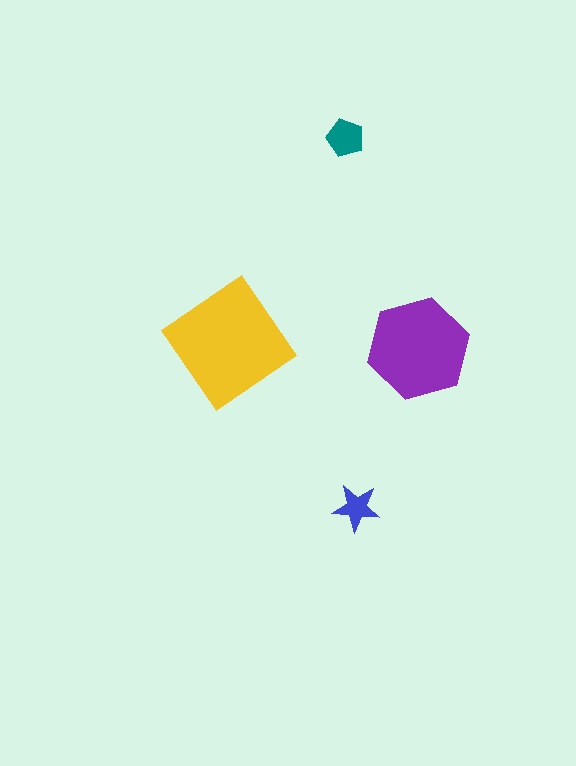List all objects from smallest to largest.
The blue star, the teal pentagon, the purple hexagon, the yellow diamond.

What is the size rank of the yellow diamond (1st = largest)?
1st.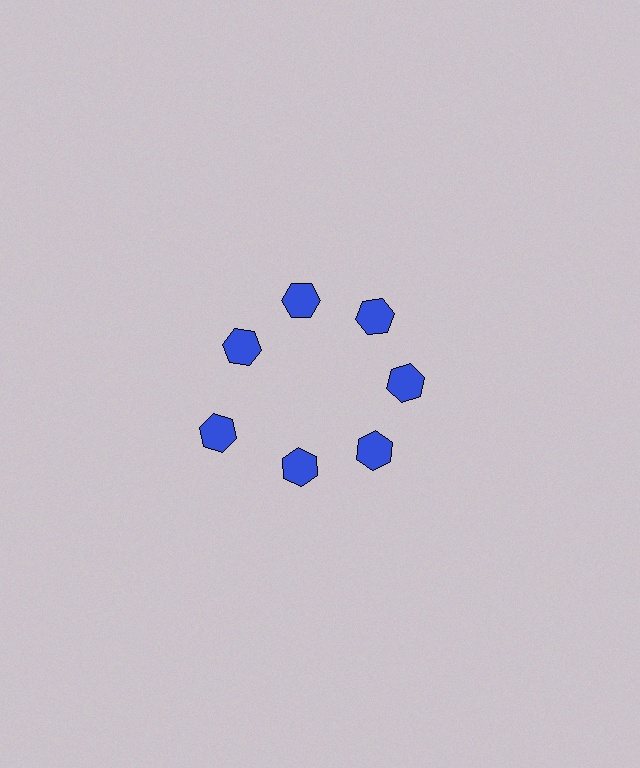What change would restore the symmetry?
The symmetry would be restored by moving it inward, back onto the ring so that all 7 hexagons sit at equal angles and equal distance from the center.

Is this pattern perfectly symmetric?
No. The 7 blue hexagons are arranged in a ring, but one element near the 8 o'clock position is pushed outward from the center, breaking the 7-fold rotational symmetry.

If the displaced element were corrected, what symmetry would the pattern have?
It would have 7-fold rotational symmetry — the pattern would map onto itself every 51 degrees.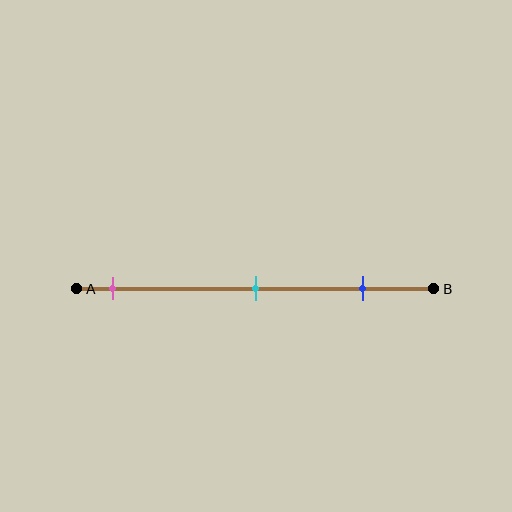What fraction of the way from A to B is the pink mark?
The pink mark is approximately 10% (0.1) of the way from A to B.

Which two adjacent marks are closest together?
The cyan and blue marks are the closest adjacent pair.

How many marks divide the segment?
There are 3 marks dividing the segment.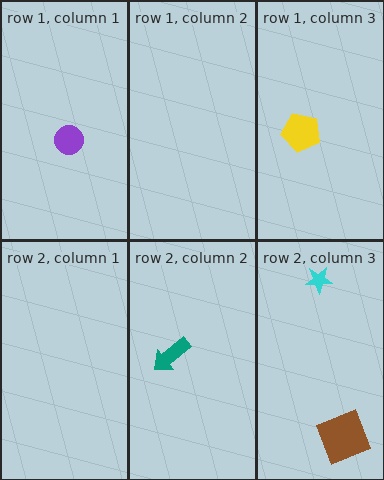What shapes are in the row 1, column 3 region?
The yellow pentagon.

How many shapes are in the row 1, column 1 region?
1.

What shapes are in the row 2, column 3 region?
The brown square, the cyan star.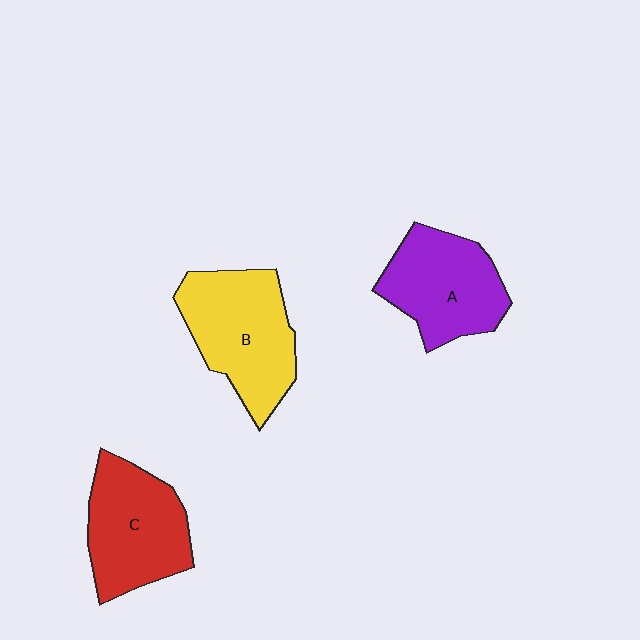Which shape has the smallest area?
Shape A (purple).